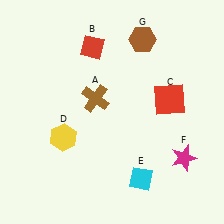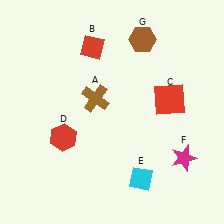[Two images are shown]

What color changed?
The hexagon (D) changed from yellow in Image 1 to red in Image 2.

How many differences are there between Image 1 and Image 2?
There is 1 difference between the two images.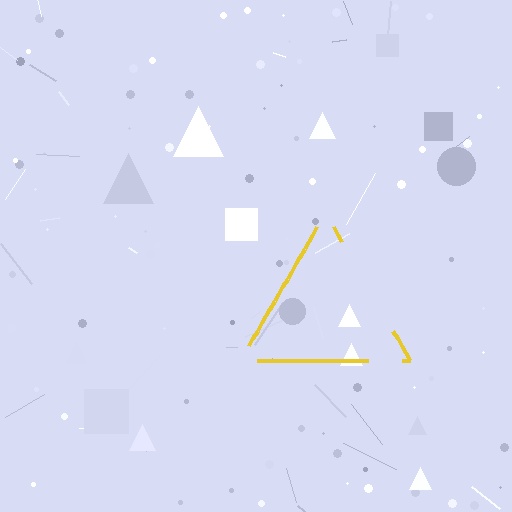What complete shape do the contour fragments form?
The contour fragments form a triangle.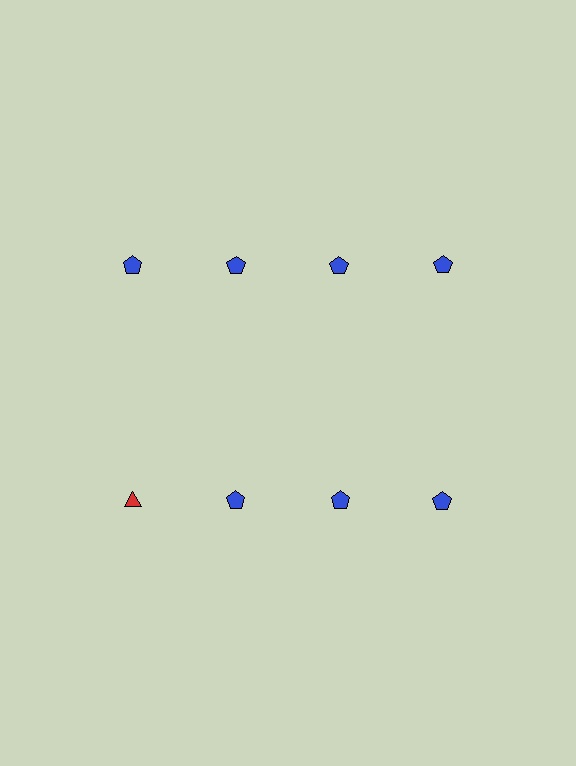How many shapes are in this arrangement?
There are 8 shapes arranged in a grid pattern.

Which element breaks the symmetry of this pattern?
The red triangle in the second row, leftmost column breaks the symmetry. All other shapes are blue pentagons.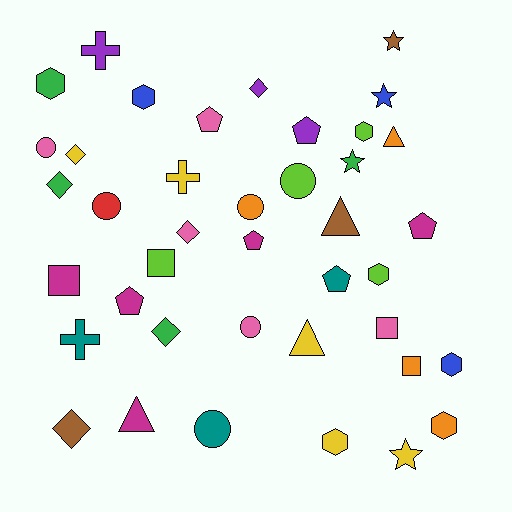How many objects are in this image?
There are 40 objects.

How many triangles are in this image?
There are 4 triangles.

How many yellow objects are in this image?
There are 5 yellow objects.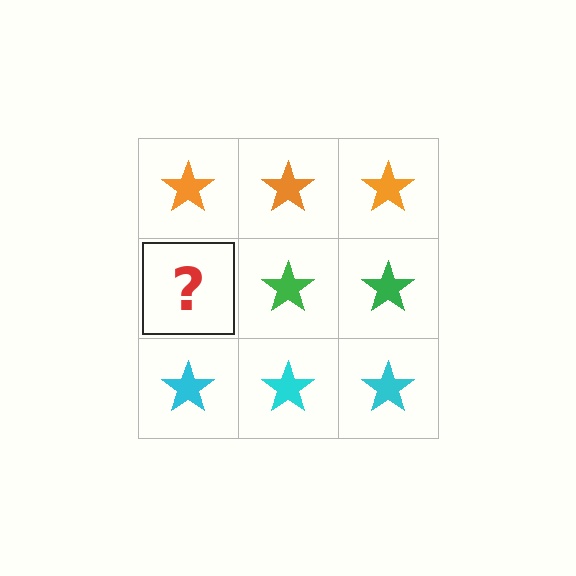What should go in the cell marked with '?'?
The missing cell should contain a green star.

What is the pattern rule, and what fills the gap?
The rule is that each row has a consistent color. The gap should be filled with a green star.